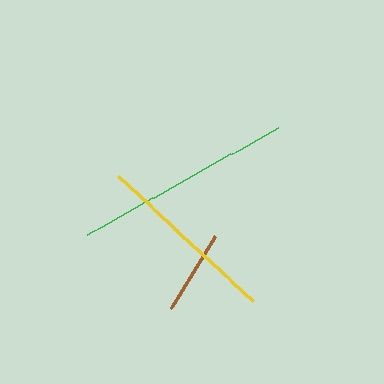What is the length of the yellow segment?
The yellow segment is approximately 184 pixels long.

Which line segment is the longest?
The green line is the longest at approximately 219 pixels.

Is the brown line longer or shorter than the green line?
The green line is longer than the brown line.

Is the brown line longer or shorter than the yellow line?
The yellow line is longer than the brown line.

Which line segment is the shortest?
The brown line is the shortest at approximately 84 pixels.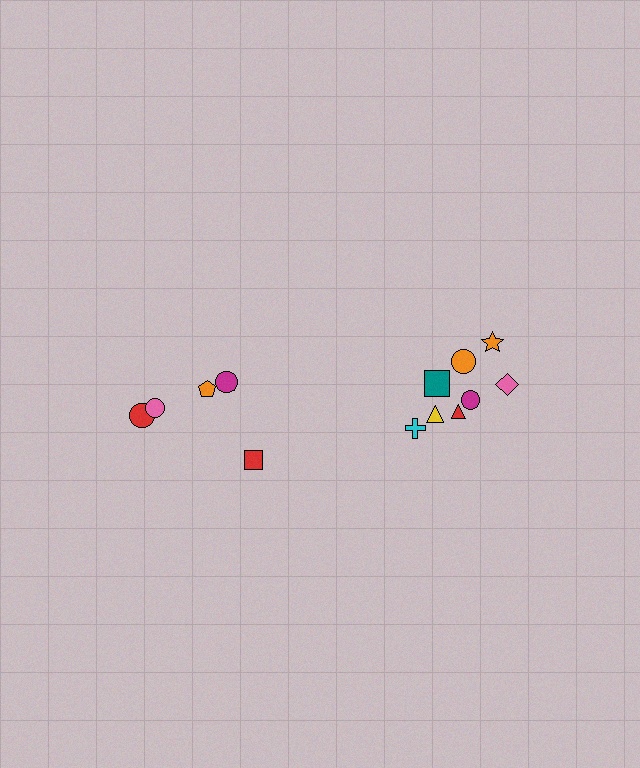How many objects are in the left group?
There are 6 objects.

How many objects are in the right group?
There are 8 objects.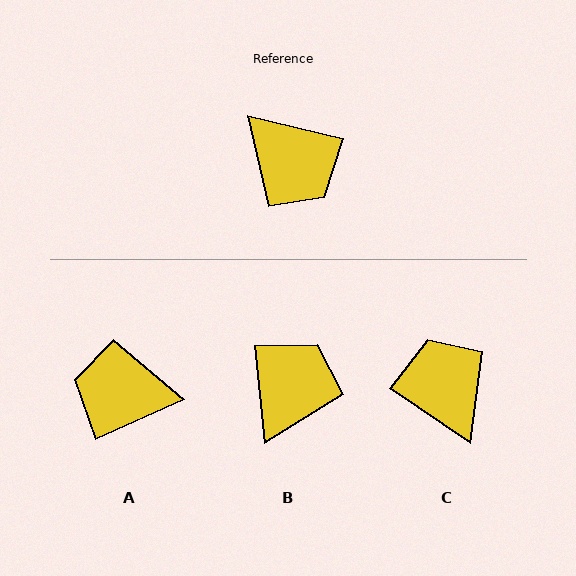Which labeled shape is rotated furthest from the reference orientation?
C, about 159 degrees away.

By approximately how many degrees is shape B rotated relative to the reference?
Approximately 109 degrees counter-clockwise.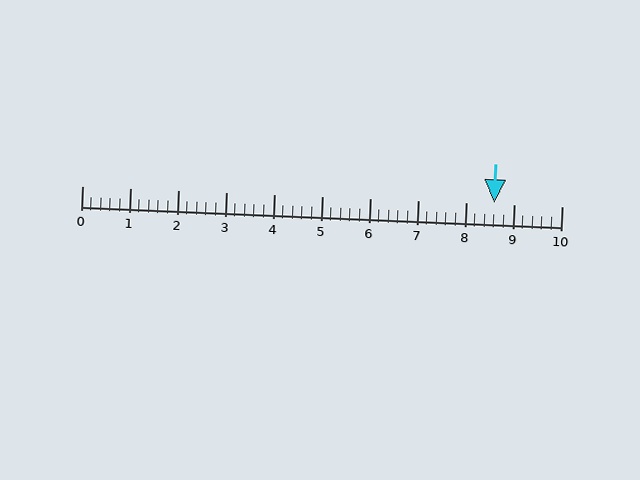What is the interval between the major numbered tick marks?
The major tick marks are spaced 1 units apart.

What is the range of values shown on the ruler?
The ruler shows values from 0 to 10.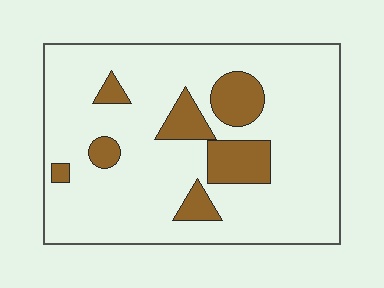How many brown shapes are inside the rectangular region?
7.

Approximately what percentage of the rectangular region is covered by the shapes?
Approximately 15%.